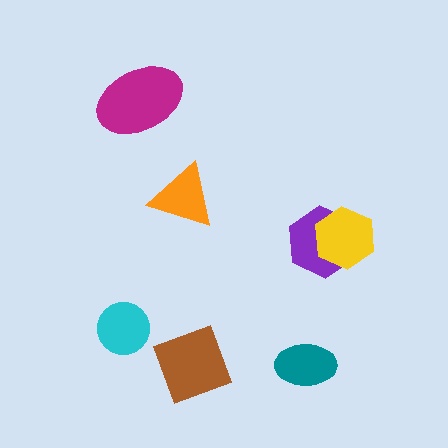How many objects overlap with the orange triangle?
0 objects overlap with the orange triangle.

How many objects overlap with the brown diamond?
0 objects overlap with the brown diamond.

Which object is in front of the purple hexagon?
The yellow hexagon is in front of the purple hexagon.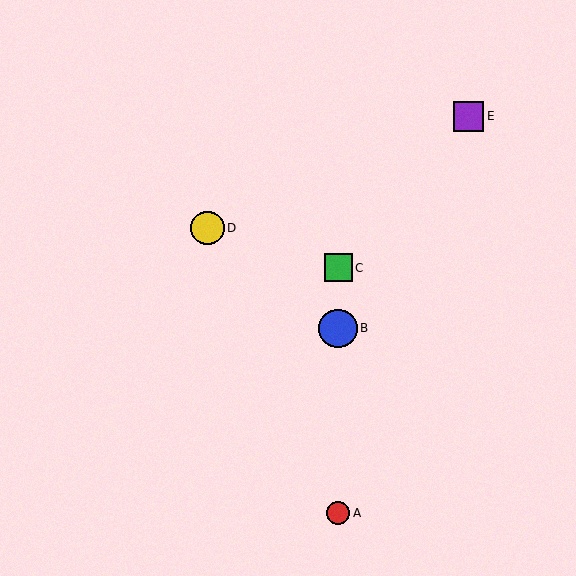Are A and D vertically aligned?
No, A is at x≈338 and D is at x≈208.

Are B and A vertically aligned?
Yes, both are at x≈338.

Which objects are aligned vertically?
Objects A, B, C are aligned vertically.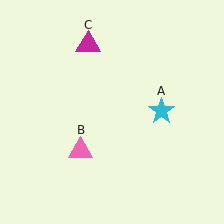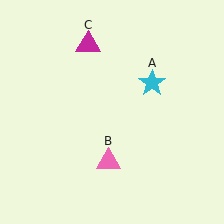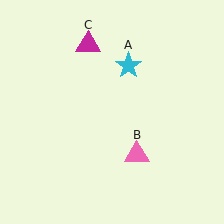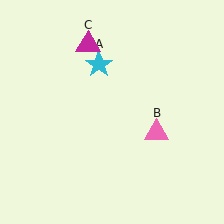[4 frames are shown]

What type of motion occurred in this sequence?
The cyan star (object A), pink triangle (object B) rotated counterclockwise around the center of the scene.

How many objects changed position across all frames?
2 objects changed position: cyan star (object A), pink triangle (object B).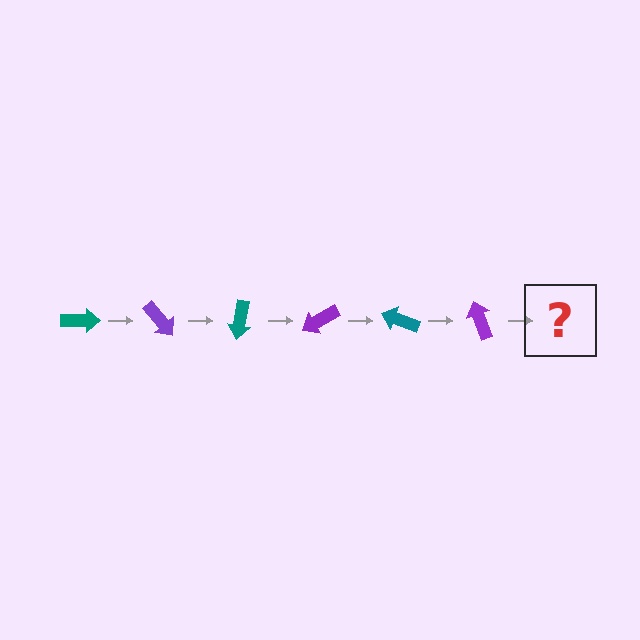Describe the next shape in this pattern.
It should be a teal arrow, rotated 300 degrees from the start.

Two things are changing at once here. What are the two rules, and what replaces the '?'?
The two rules are that it rotates 50 degrees each step and the color cycles through teal and purple. The '?' should be a teal arrow, rotated 300 degrees from the start.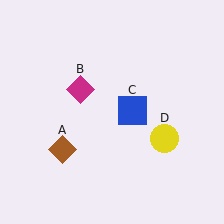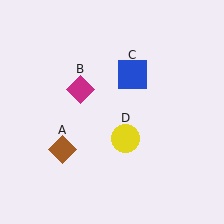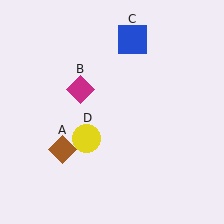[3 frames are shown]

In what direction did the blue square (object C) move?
The blue square (object C) moved up.